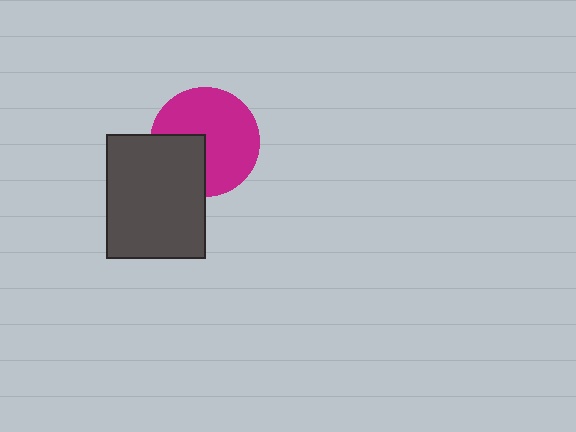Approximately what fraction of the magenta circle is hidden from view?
Roughly 30% of the magenta circle is hidden behind the dark gray rectangle.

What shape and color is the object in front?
The object in front is a dark gray rectangle.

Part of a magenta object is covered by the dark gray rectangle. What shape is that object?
It is a circle.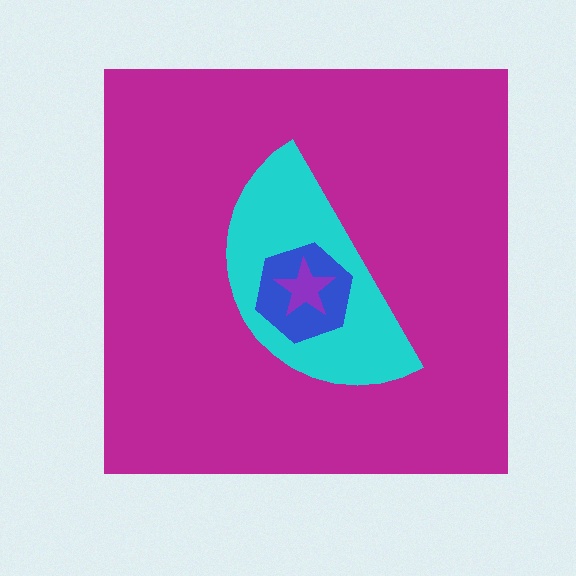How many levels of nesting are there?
4.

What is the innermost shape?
The purple star.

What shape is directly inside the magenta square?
The cyan semicircle.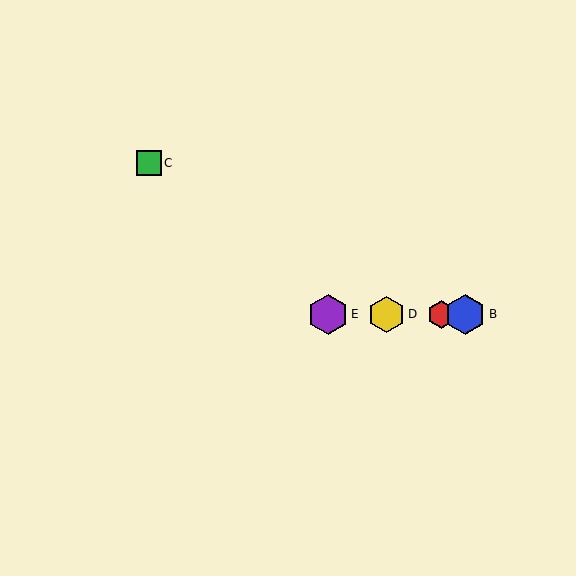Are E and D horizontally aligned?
Yes, both are at y≈314.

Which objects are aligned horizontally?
Objects A, B, D, E are aligned horizontally.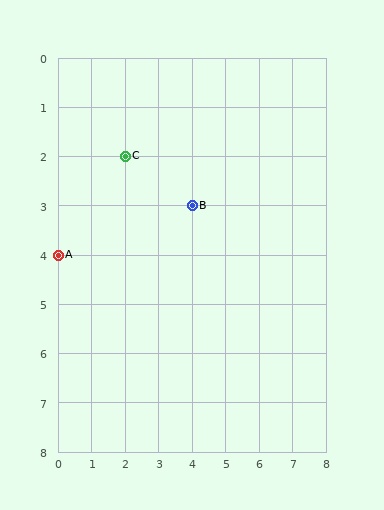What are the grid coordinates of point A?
Point A is at grid coordinates (0, 4).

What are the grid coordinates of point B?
Point B is at grid coordinates (4, 3).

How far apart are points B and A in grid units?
Points B and A are 4 columns and 1 row apart (about 4.1 grid units diagonally).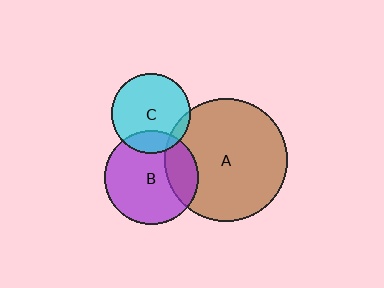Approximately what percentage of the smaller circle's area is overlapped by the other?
Approximately 20%.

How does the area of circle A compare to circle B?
Approximately 1.7 times.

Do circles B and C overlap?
Yes.